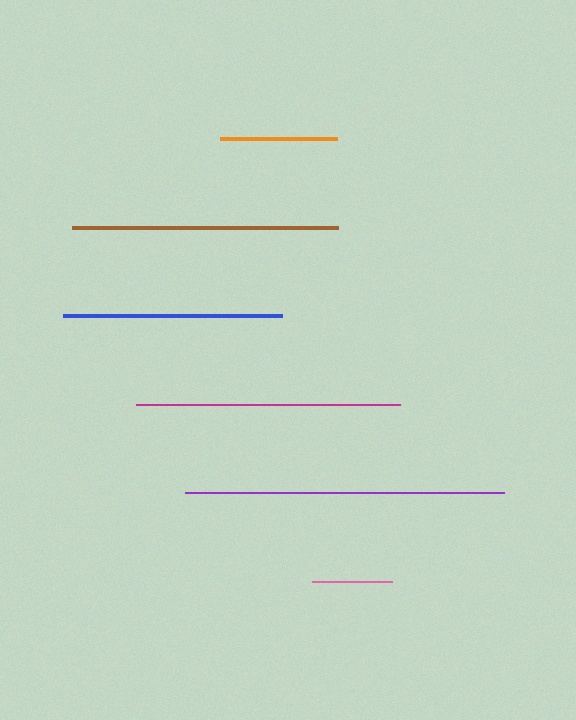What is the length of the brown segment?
The brown segment is approximately 265 pixels long.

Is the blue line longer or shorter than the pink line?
The blue line is longer than the pink line.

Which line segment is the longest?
The purple line is the longest at approximately 319 pixels.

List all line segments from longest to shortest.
From longest to shortest: purple, brown, magenta, blue, orange, pink.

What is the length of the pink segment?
The pink segment is approximately 80 pixels long.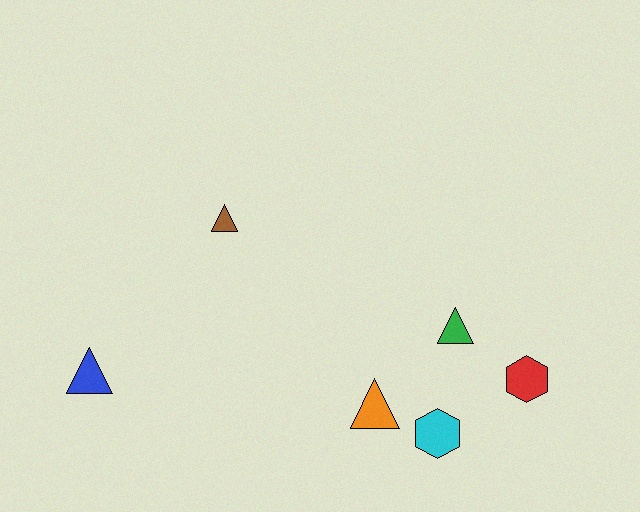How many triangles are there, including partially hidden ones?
There are 4 triangles.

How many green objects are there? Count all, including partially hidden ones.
There is 1 green object.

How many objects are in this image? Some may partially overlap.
There are 6 objects.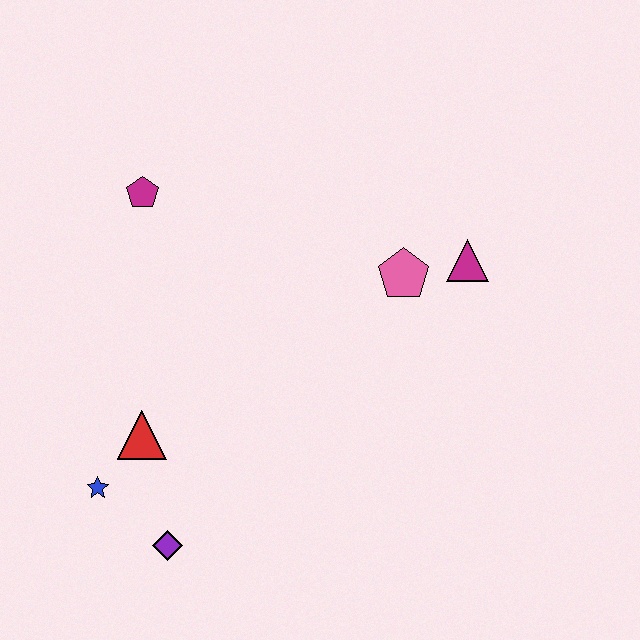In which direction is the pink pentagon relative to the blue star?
The pink pentagon is to the right of the blue star.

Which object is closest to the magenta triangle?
The pink pentagon is closest to the magenta triangle.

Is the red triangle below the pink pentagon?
Yes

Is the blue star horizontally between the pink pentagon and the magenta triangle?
No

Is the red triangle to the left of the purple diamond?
Yes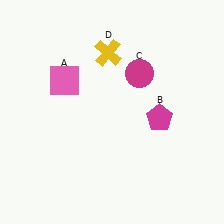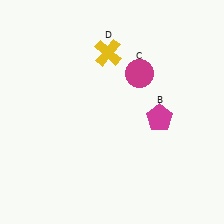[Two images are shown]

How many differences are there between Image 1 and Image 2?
There is 1 difference between the two images.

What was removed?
The pink square (A) was removed in Image 2.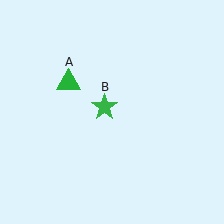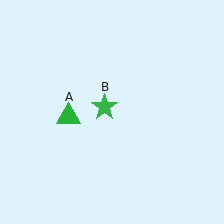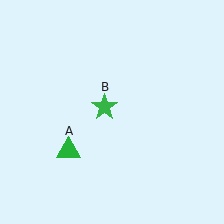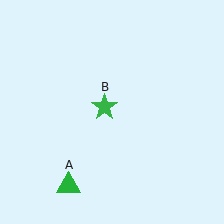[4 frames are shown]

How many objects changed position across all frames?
1 object changed position: green triangle (object A).